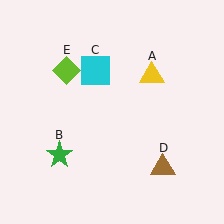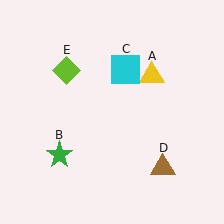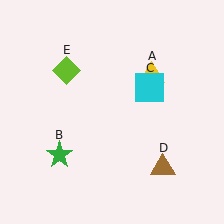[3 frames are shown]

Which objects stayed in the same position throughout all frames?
Yellow triangle (object A) and green star (object B) and brown triangle (object D) and lime diamond (object E) remained stationary.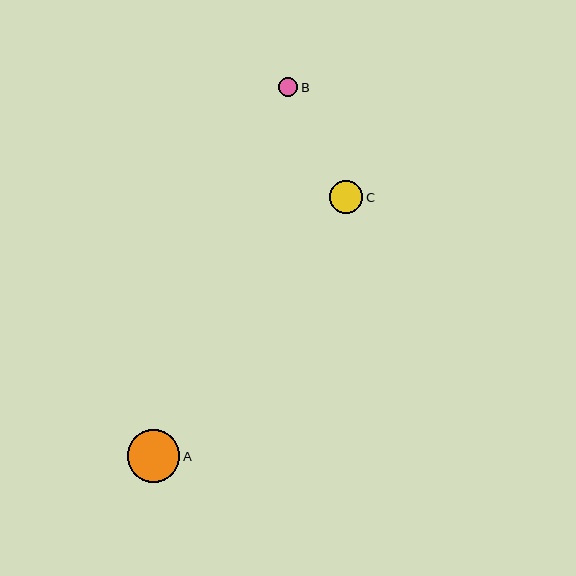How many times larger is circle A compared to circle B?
Circle A is approximately 2.8 times the size of circle B.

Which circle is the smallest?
Circle B is the smallest with a size of approximately 19 pixels.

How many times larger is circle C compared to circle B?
Circle C is approximately 1.8 times the size of circle B.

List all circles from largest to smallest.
From largest to smallest: A, C, B.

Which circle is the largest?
Circle A is the largest with a size of approximately 53 pixels.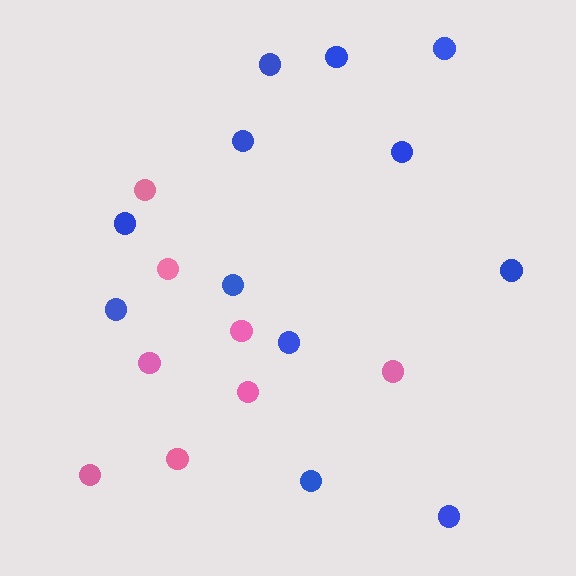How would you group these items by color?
There are 2 groups: one group of blue circles (12) and one group of pink circles (8).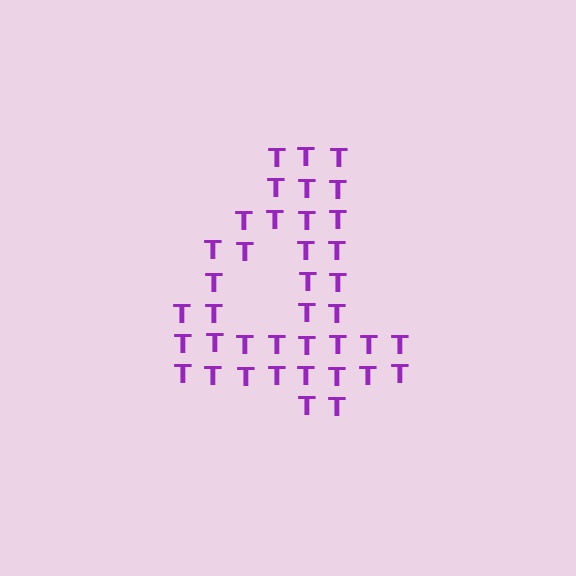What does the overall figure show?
The overall figure shows the digit 4.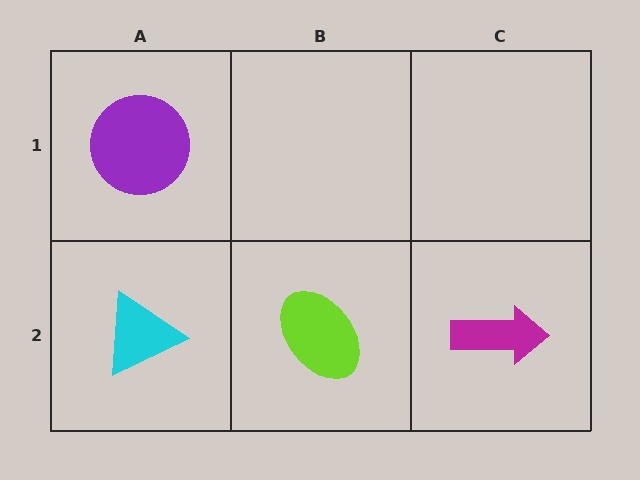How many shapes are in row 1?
1 shape.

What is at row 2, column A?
A cyan triangle.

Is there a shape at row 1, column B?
No, that cell is empty.